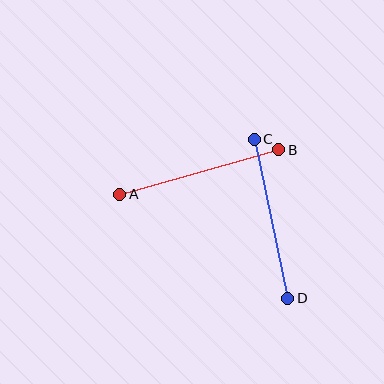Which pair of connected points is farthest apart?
Points A and B are farthest apart.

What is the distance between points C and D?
The distance is approximately 162 pixels.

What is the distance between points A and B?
The distance is approximately 165 pixels.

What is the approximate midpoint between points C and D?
The midpoint is at approximately (271, 219) pixels.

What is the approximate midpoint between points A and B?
The midpoint is at approximately (199, 172) pixels.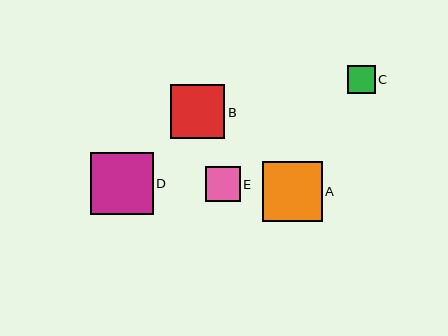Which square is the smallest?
Square C is the smallest with a size of approximately 28 pixels.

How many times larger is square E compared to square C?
Square E is approximately 1.3 times the size of square C.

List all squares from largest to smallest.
From largest to smallest: D, A, B, E, C.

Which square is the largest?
Square D is the largest with a size of approximately 63 pixels.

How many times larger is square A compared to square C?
Square A is approximately 2.2 times the size of square C.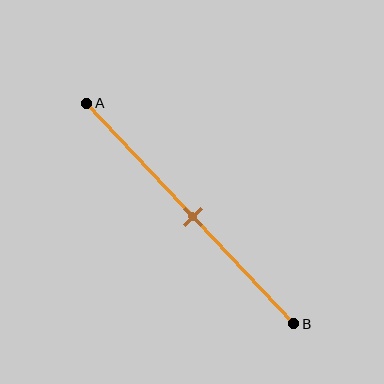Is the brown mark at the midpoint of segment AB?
Yes, the mark is approximately at the midpoint.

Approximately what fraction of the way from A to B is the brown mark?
The brown mark is approximately 50% of the way from A to B.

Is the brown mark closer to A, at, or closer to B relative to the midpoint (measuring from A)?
The brown mark is approximately at the midpoint of segment AB.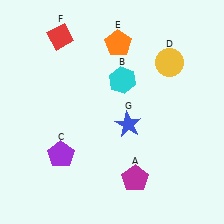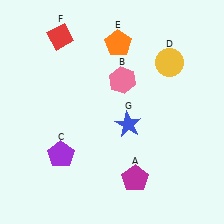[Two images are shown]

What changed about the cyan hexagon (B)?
In Image 1, B is cyan. In Image 2, it changed to pink.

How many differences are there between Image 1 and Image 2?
There is 1 difference between the two images.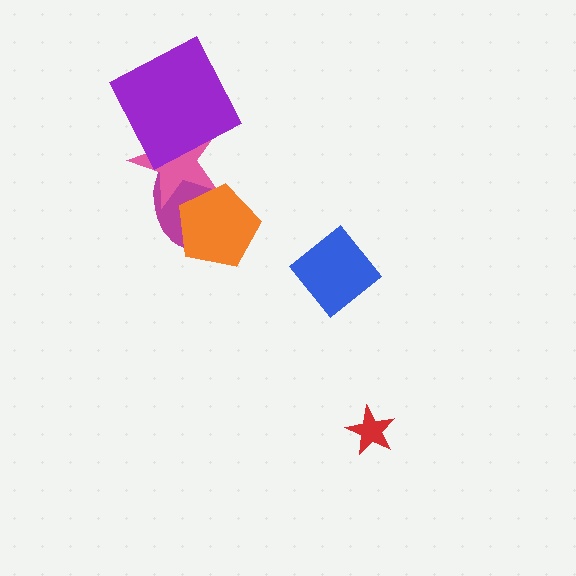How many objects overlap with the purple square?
1 object overlaps with the purple square.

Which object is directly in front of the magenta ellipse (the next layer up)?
The pink star is directly in front of the magenta ellipse.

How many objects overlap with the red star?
0 objects overlap with the red star.